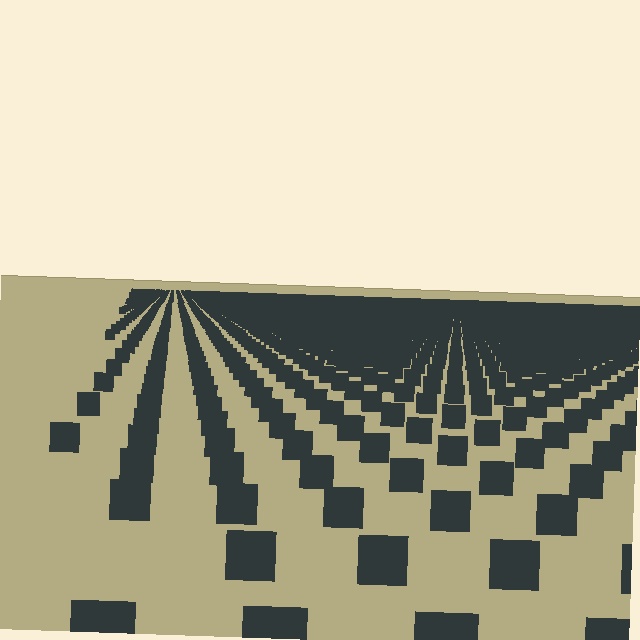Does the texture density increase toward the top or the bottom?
Density increases toward the top.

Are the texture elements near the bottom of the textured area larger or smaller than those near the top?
Larger. Near the bottom, elements are closer to the viewer and appear at a bigger on-screen size.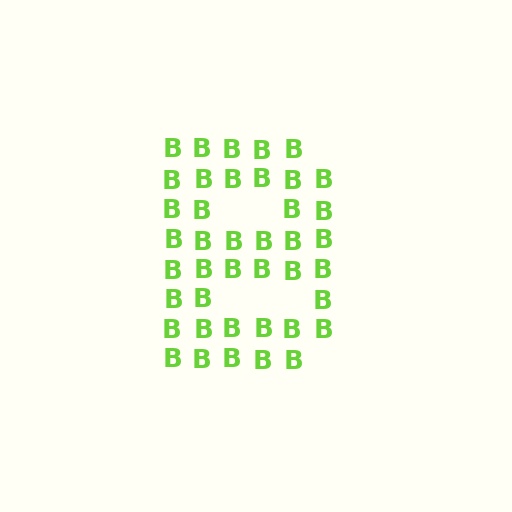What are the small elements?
The small elements are letter B's.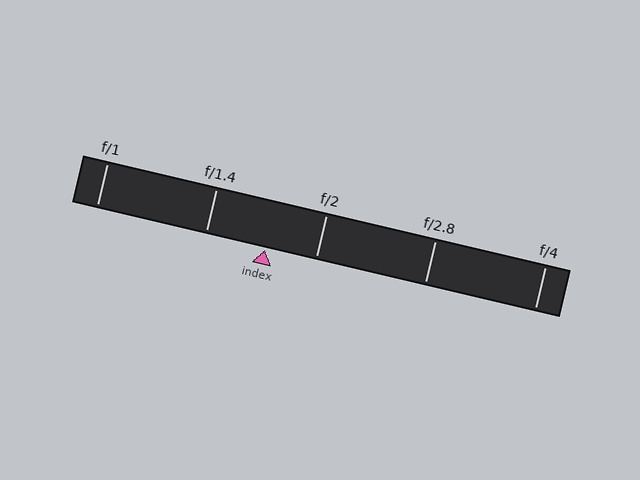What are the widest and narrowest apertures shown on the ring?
The widest aperture shown is f/1 and the narrowest is f/4.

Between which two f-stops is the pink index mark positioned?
The index mark is between f/1.4 and f/2.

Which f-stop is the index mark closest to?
The index mark is closest to f/2.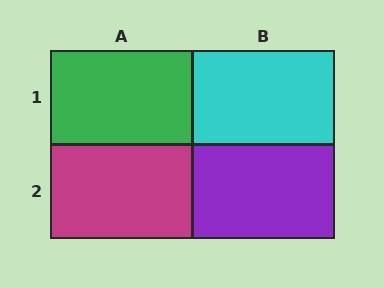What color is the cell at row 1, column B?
Cyan.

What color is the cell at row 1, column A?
Green.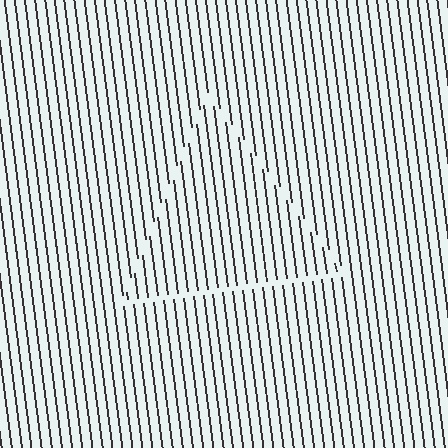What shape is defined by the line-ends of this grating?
An illusory triangle. The interior of the shape contains the same grating, shifted by half a period — the contour is defined by the phase discontinuity where line-ends from the inner and outer gratings abut.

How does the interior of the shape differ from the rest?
The interior of the shape contains the same grating, shifted by half a period — the contour is defined by the phase discontinuity where line-ends from the inner and outer gratings abut.